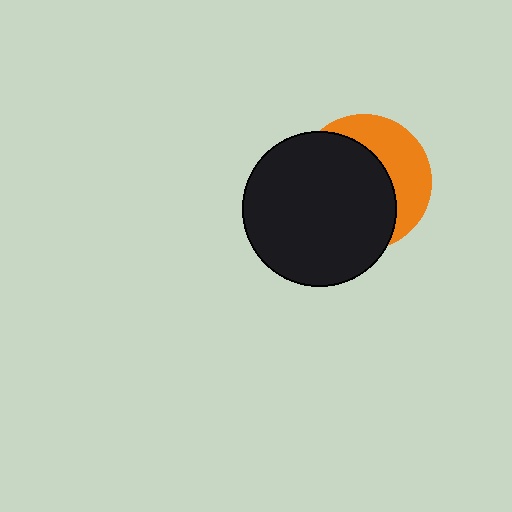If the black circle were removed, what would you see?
You would see the complete orange circle.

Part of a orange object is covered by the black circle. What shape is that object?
It is a circle.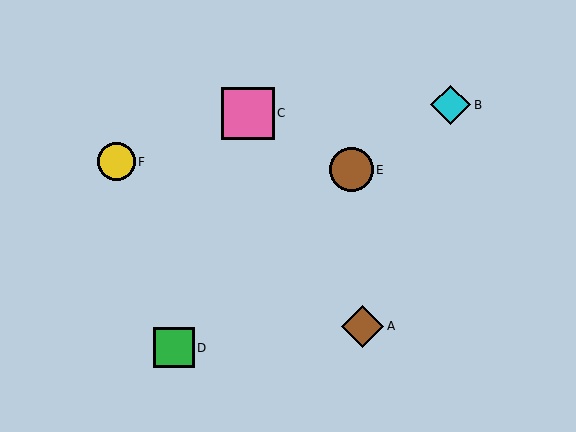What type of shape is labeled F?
Shape F is a yellow circle.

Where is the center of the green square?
The center of the green square is at (174, 348).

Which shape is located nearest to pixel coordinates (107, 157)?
The yellow circle (labeled F) at (116, 162) is nearest to that location.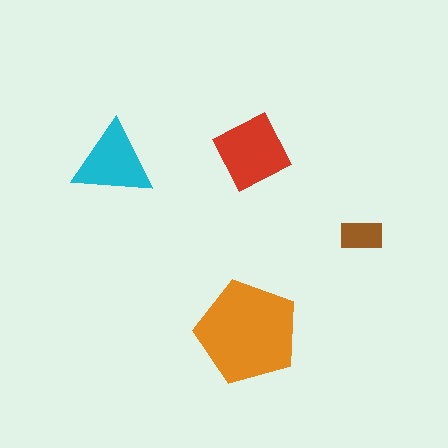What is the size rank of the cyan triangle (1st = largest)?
3rd.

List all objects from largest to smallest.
The orange pentagon, the red diamond, the cyan triangle, the brown rectangle.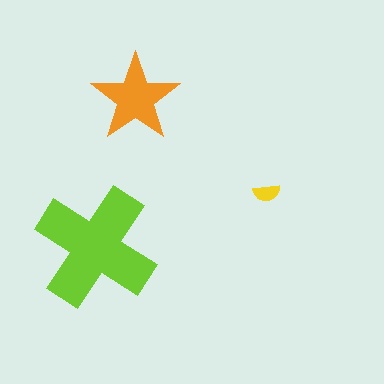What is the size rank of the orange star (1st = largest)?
2nd.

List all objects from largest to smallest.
The lime cross, the orange star, the yellow semicircle.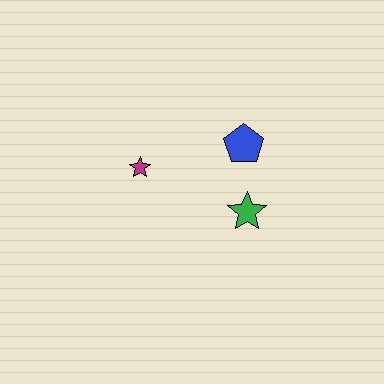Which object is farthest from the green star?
The magenta star is farthest from the green star.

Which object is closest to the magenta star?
The blue pentagon is closest to the magenta star.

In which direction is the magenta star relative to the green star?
The magenta star is to the left of the green star.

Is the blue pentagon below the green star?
No